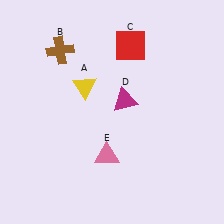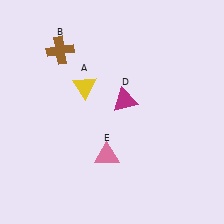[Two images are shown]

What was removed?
The red square (C) was removed in Image 2.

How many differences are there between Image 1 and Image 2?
There is 1 difference between the two images.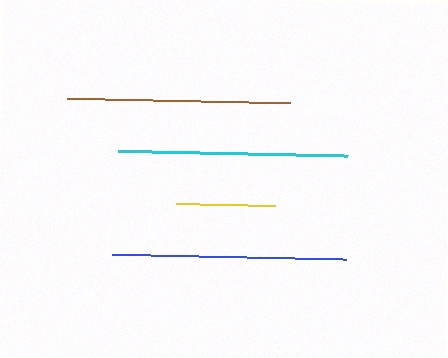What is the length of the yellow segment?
The yellow segment is approximately 99 pixels long.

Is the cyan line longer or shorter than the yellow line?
The cyan line is longer than the yellow line.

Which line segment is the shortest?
The yellow line is the shortest at approximately 99 pixels.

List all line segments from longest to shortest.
From longest to shortest: blue, cyan, brown, yellow.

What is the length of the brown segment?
The brown segment is approximately 223 pixels long.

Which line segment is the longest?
The blue line is the longest at approximately 234 pixels.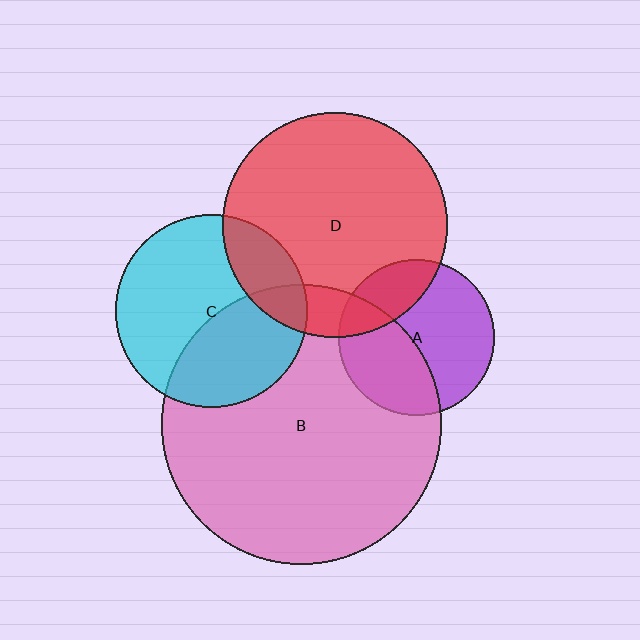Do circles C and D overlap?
Yes.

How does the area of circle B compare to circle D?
Approximately 1.5 times.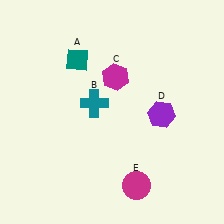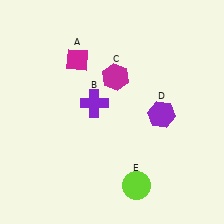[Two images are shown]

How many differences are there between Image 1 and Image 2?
There are 3 differences between the two images.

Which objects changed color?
A changed from teal to magenta. B changed from teal to purple. E changed from magenta to lime.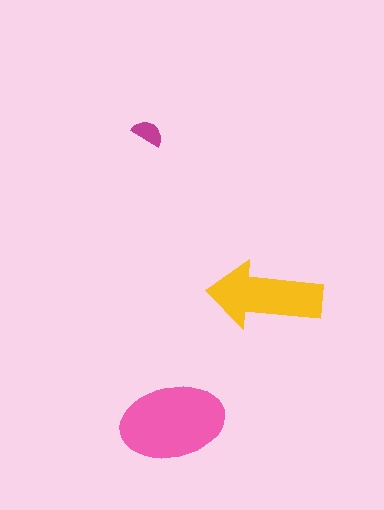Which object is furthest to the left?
The magenta semicircle is leftmost.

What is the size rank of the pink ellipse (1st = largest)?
1st.